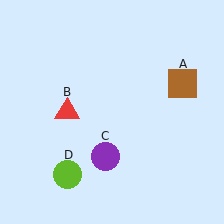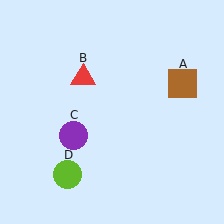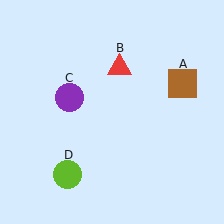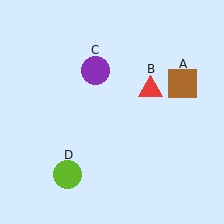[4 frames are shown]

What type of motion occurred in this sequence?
The red triangle (object B), purple circle (object C) rotated clockwise around the center of the scene.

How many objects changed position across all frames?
2 objects changed position: red triangle (object B), purple circle (object C).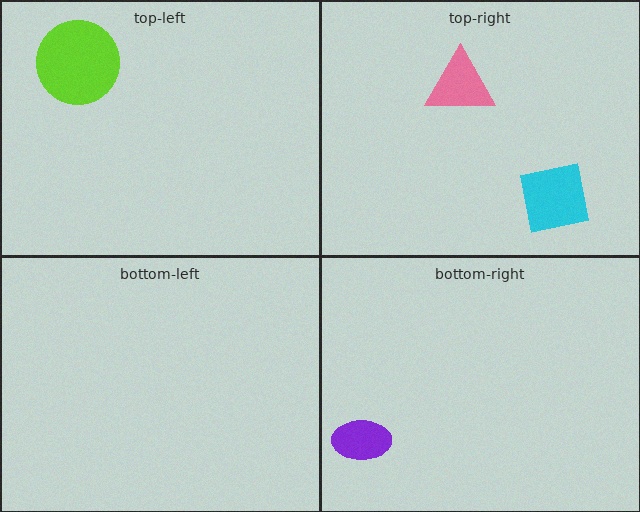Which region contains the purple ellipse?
The bottom-right region.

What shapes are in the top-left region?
The lime circle.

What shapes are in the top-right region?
The pink triangle, the cyan square.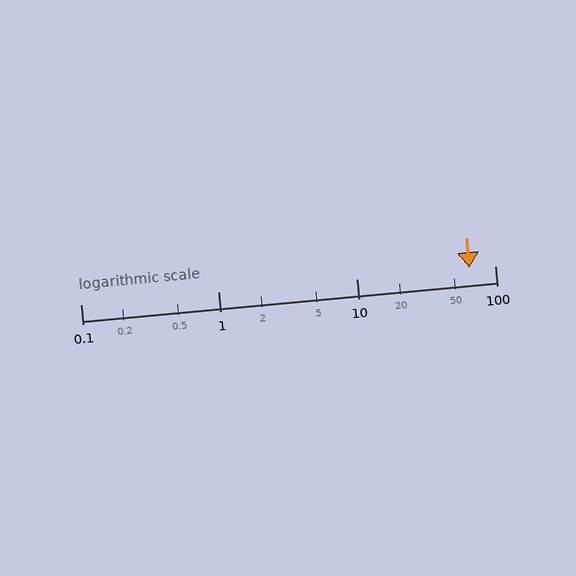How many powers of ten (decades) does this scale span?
The scale spans 3 decades, from 0.1 to 100.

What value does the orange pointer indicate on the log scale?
The pointer indicates approximately 65.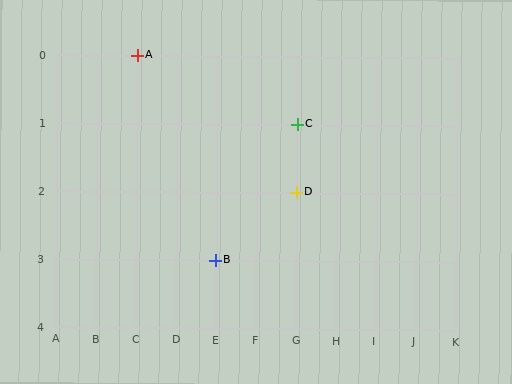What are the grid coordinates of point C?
Point C is at grid coordinates (G, 1).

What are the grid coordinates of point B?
Point B is at grid coordinates (E, 3).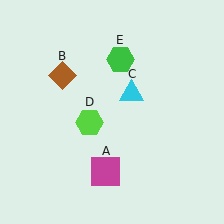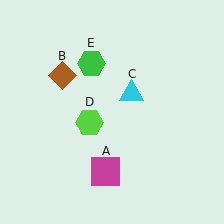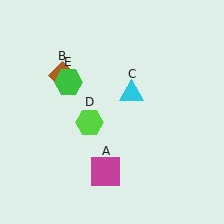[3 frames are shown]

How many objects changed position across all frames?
1 object changed position: green hexagon (object E).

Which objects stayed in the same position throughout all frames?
Magenta square (object A) and brown diamond (object B) and cyan triangle (object C) and lime hexagon (object D) remained stationary.